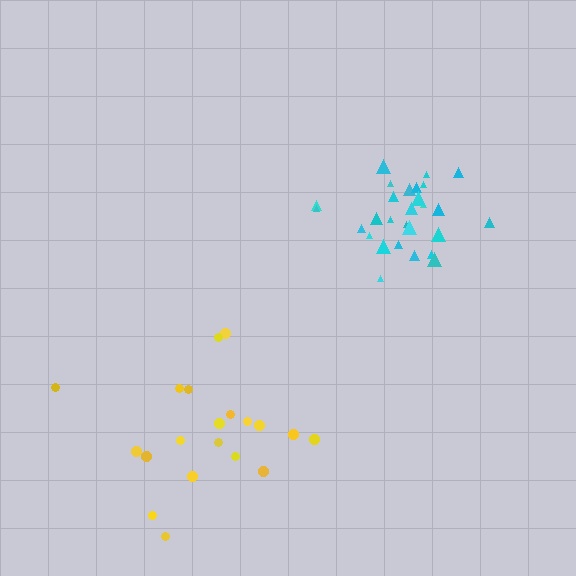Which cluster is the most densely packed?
Cyan.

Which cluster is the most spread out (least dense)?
Yellow.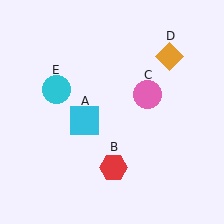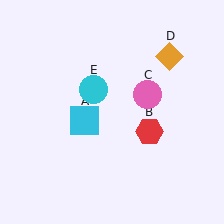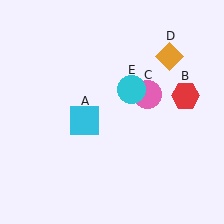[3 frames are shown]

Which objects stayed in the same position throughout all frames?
Cyan square (object A) and pink circle (object C) and orange diamond (object D) remained stationary.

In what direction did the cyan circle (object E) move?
The cyan circle (object E) moved right.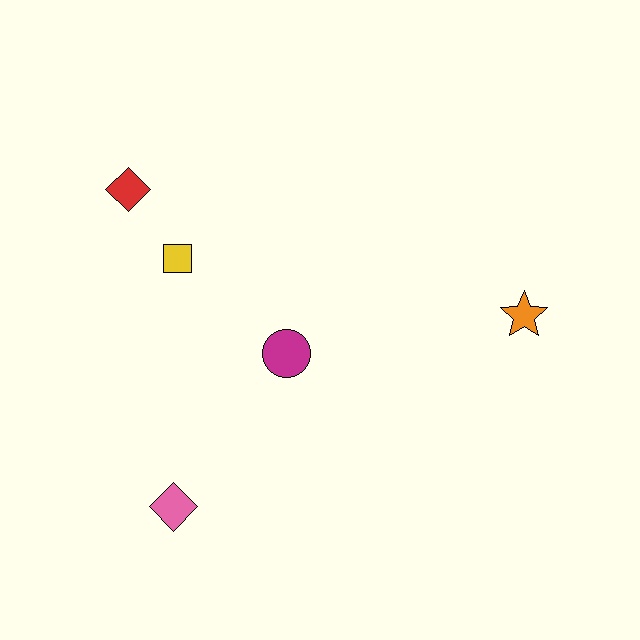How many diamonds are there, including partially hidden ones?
There are 2 diamonds.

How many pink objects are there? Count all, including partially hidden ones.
There is 1 pink object.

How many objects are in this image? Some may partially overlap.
There are 5 objects.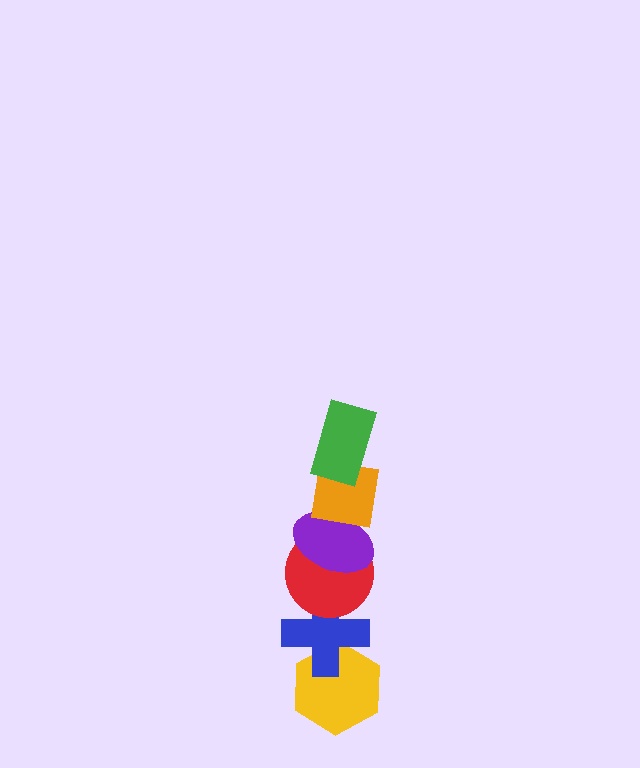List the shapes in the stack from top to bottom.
From top to bottom: the green rectangle, the orange square, the purple ellipse, the red circle, the blue cross, the yellow hexagon.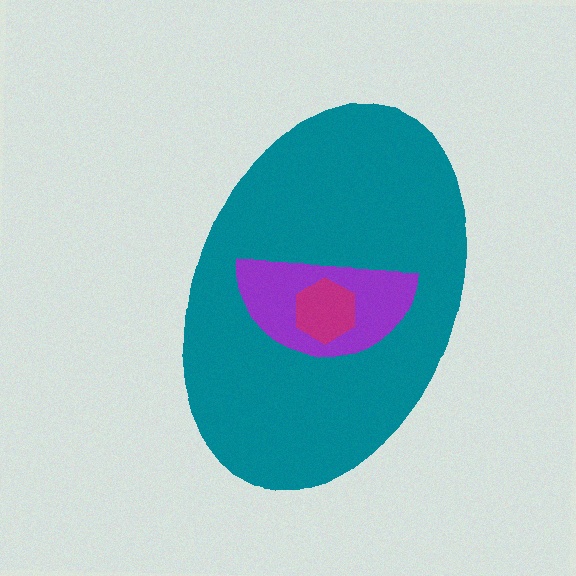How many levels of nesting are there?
3.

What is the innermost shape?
The magenta hexagon.